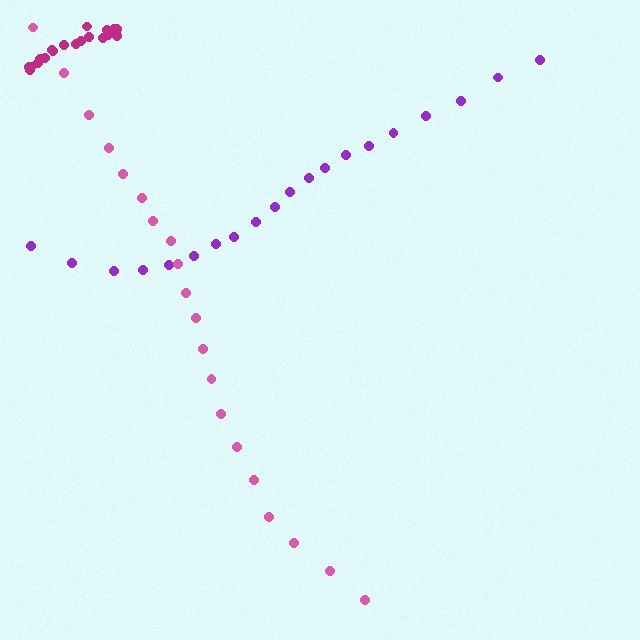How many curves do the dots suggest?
There are 3 distinct paths.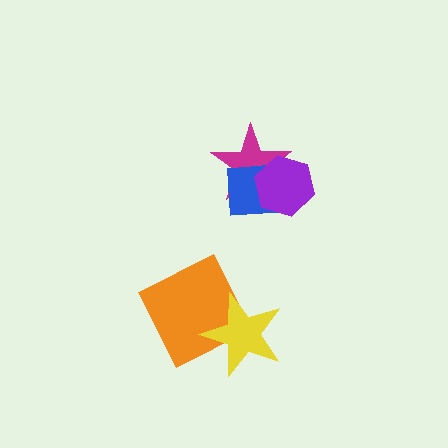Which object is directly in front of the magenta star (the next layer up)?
The blue square is directly in front of the magenta star.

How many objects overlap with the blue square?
2 objects overlap with the blue square.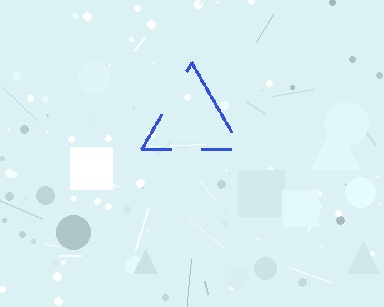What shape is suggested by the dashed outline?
The dashed outline suggests a triangle.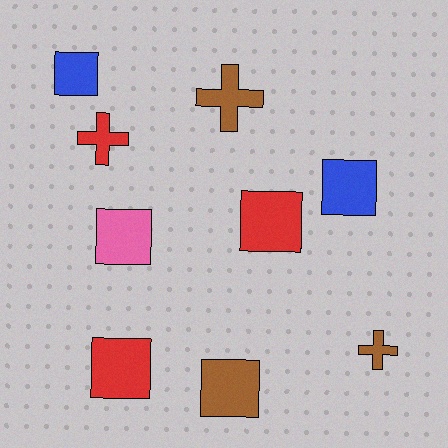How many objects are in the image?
There are 9 objects.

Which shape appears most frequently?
Square, with 6 objects.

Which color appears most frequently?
Brown, with 3 objects.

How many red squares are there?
There are 2 red squares.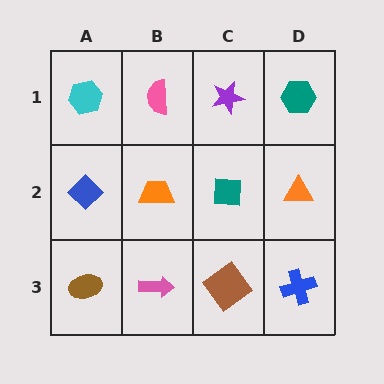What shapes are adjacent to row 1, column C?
A teal square (row 2, column C), a pink semicircle (row 1, column B), a teal hexagon (row 1, column D).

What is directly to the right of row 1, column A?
A pink semicircle.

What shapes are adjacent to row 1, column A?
A blue diamond (row 2, column A), a pink semicircle (row 1, column B).